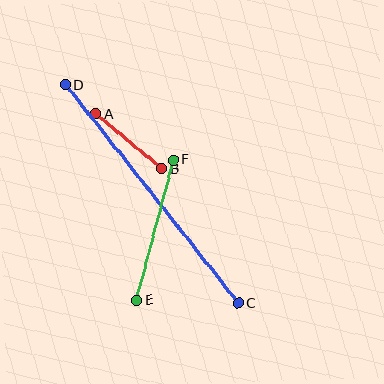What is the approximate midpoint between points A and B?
The midpoint is at approximately (129, 141) pixels.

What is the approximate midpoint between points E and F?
The midpoint is at approximately (155, 230) pixels.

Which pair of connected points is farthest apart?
Points C and D are farthest apart.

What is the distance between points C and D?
The distance is approximately 278 pixels.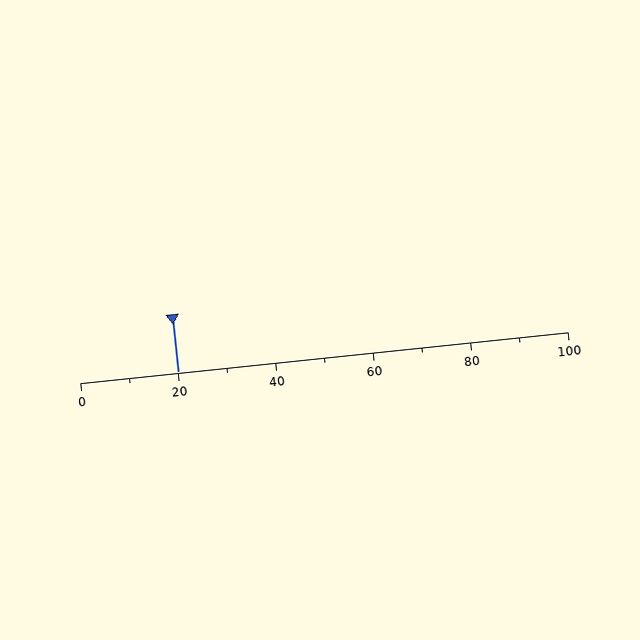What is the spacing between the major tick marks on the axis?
The major ticks are spaced 20 apart.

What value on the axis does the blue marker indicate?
The marker indicates approximately 20.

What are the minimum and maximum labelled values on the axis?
The axis runs from 0 to 100.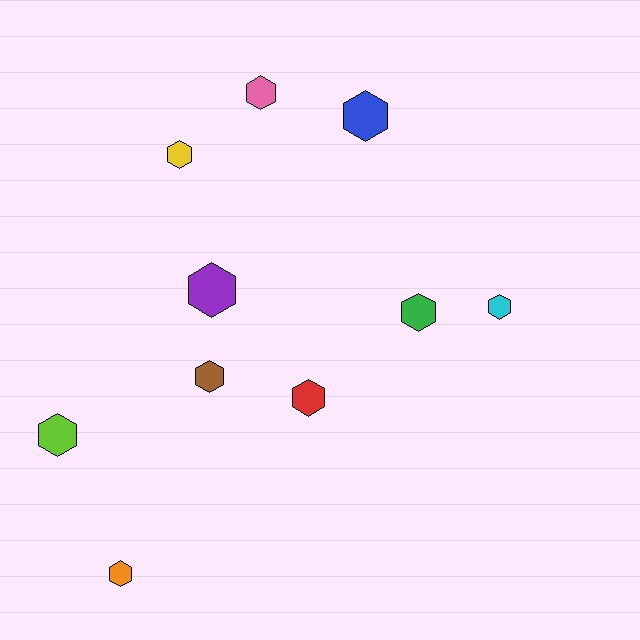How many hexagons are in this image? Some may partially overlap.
There are 10 hexagons.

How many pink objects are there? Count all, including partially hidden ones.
There is 1 pink object.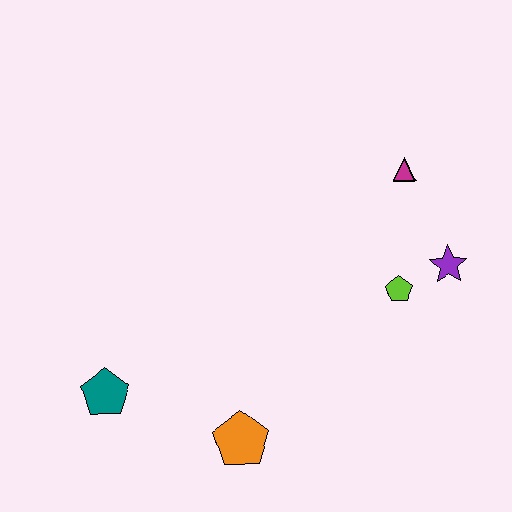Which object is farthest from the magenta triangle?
The teal pentagon is farthest from the magenta triangle.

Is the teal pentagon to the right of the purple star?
No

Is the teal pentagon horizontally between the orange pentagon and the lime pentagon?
No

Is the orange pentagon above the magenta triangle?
No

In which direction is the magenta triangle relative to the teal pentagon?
The magenta triangle is to the right of the teal pentagon.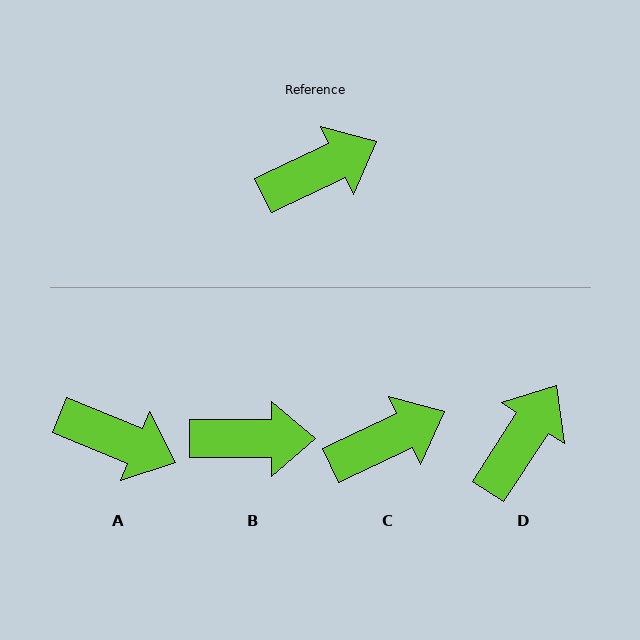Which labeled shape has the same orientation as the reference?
C.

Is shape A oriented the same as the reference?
No, it is off by about 48 degrees.